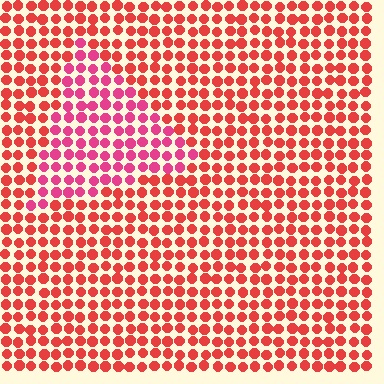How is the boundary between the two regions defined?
The boundary is defined purely by a slight shift in hue (about 29 degrees). Spacing, size, and orientation are identical on both sides.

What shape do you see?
I see a triangle.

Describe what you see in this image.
The image is filled with small red elements in a uniform arrangement. A triangle-shaped region is visible where the elements are tinted to a slightly different hue, forming a subtle color boundary.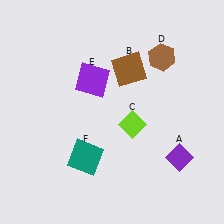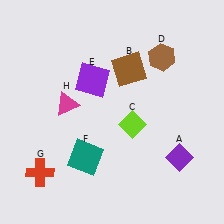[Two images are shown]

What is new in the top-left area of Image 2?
A magenta triangle (H) was added in the top-left area of Image 2.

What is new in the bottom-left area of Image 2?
A red cross (G) was added in the bottom-left area of Image 2.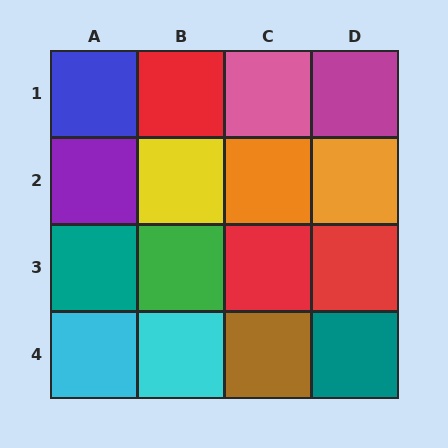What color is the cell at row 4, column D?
Teal.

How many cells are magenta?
1 cell is magenta.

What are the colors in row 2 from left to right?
Purple, yellow, orange, orange.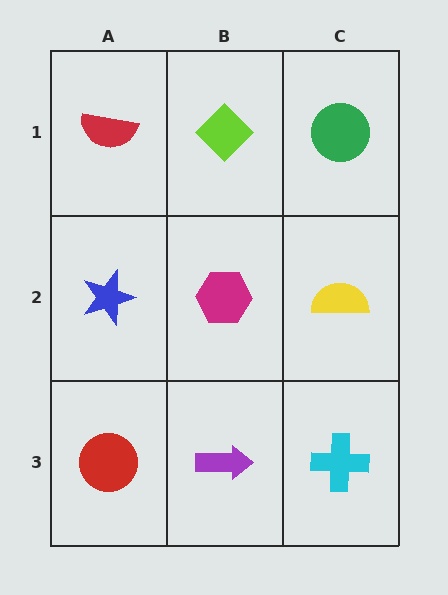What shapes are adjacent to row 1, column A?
A blue star (row 2, column A), a lime diamond (row 1, column B).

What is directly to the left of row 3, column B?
A red circle.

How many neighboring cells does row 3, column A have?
2.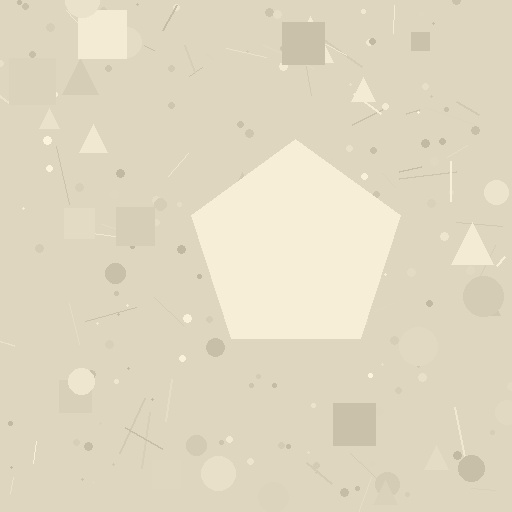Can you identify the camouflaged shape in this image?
The camouflaged shape is a pentagon.